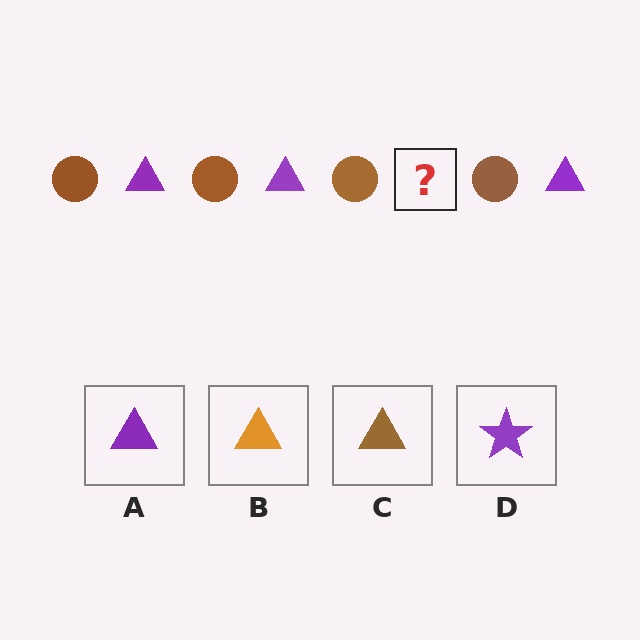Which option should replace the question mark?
Option A.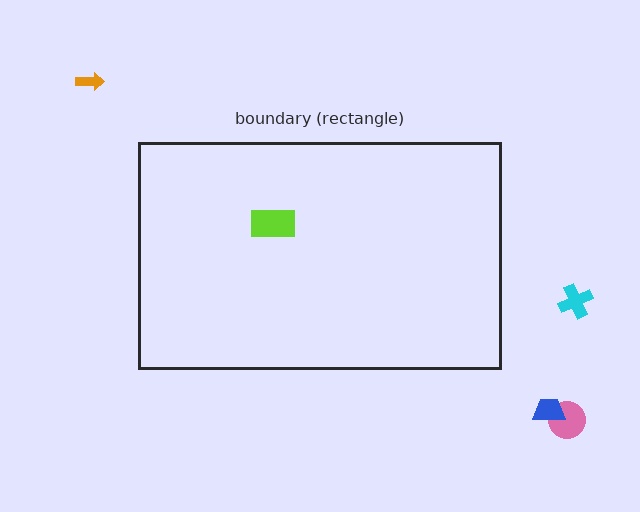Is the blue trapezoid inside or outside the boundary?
Outside.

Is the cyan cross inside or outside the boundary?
Outside.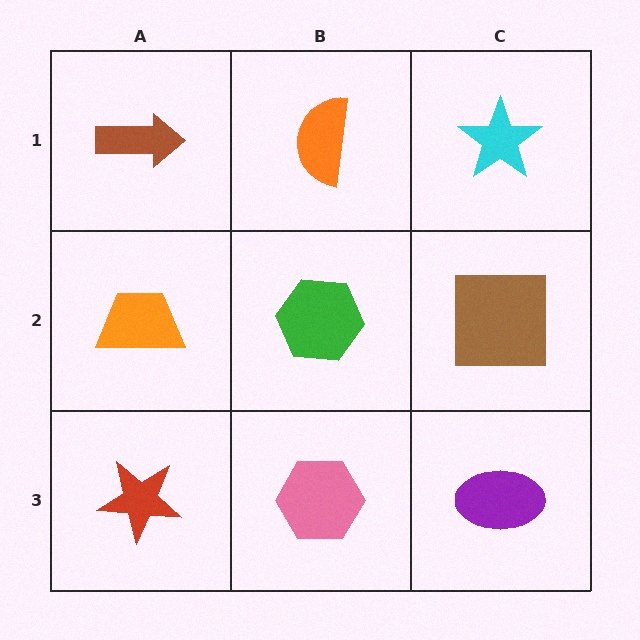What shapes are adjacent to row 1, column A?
An orange trapezoid (row 2, column A), an orange semicircle (row 1, column B).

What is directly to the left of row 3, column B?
A red star.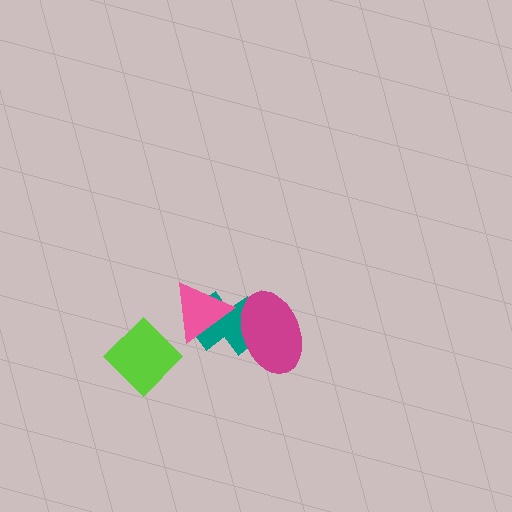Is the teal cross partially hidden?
Yes, it is partially covered by another shape.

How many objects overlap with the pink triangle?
1 object overlaps with the pink triangle.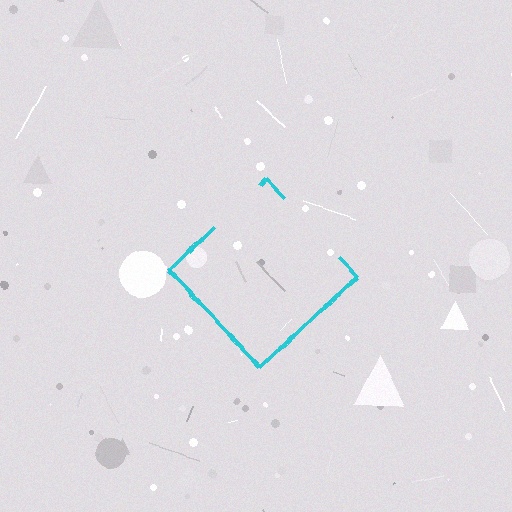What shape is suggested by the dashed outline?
The dashed outline suggests a diamond.